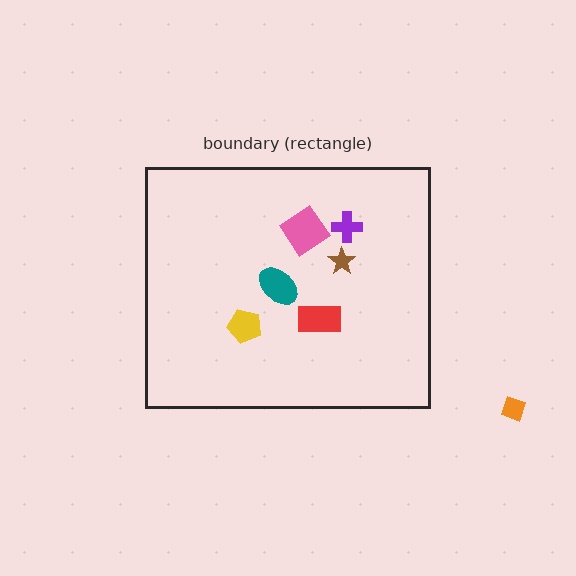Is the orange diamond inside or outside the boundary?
Outside.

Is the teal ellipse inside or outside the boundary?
Inside.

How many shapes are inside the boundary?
6 inside, 1 outside.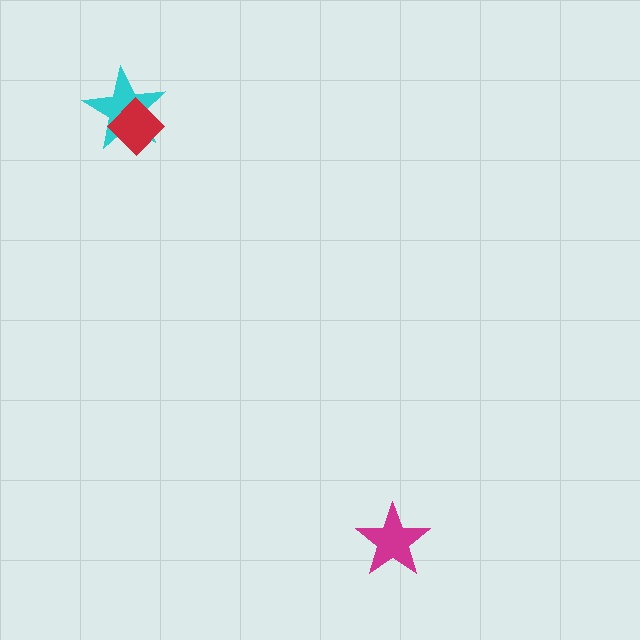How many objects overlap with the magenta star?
0 objects overlap with the magenta star.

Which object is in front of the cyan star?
The red diamond is in front of the cyan star.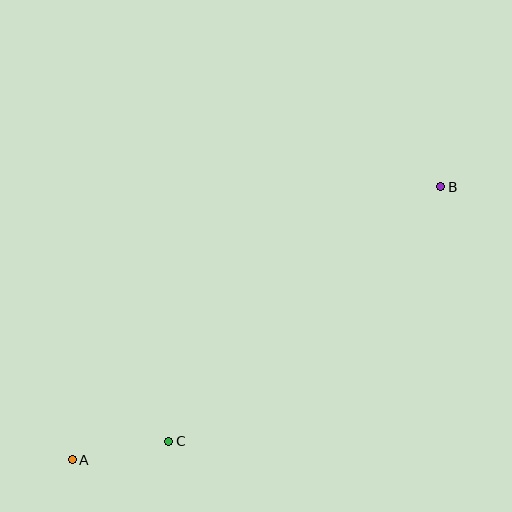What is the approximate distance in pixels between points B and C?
The distance between B and C is approximately 373 pixels.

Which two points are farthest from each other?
Points A and B are farthest from each other.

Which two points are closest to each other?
Points A and C are closest to each other.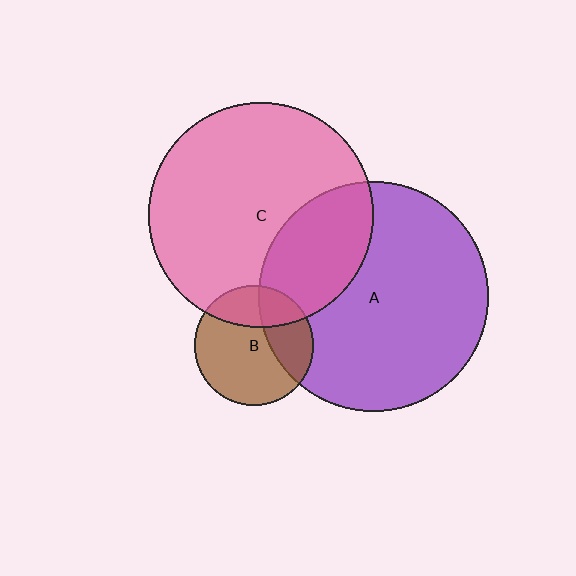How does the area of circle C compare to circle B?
Approximately 3.5 times.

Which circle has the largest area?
Circle A (purple).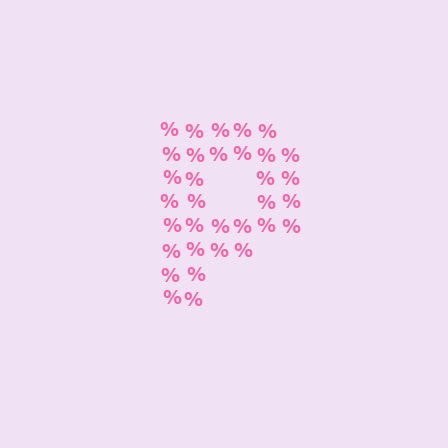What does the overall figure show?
The overall figure shows the letter P.